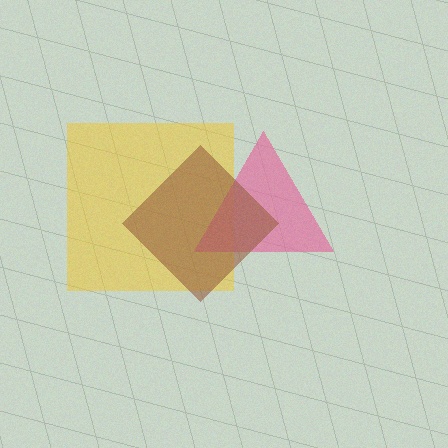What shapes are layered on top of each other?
The layered shapes are: a yellow square, a pink triangle, a brown diamond.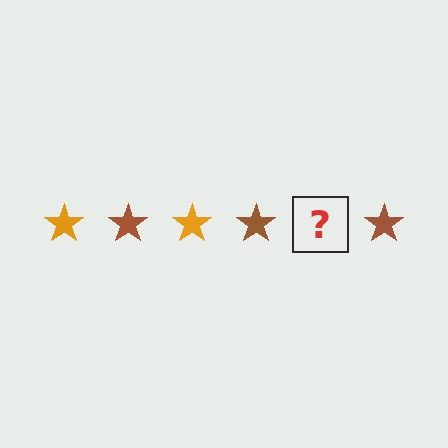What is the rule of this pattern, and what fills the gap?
The rule is that the pattern cycles through orange, brown stars. The gap should be filled with an orange star.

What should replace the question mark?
The question mark should be replaced with an orange star.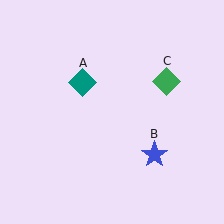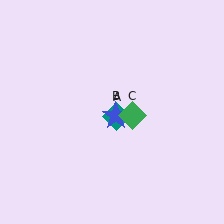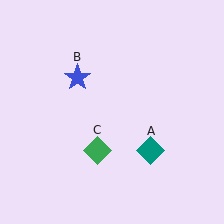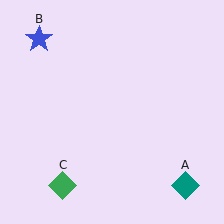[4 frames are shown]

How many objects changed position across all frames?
3 objects changed position: teal diamond (object A), blue star (object B), green diamond (object C).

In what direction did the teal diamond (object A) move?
The teal diamond (object A) moved down and to the right.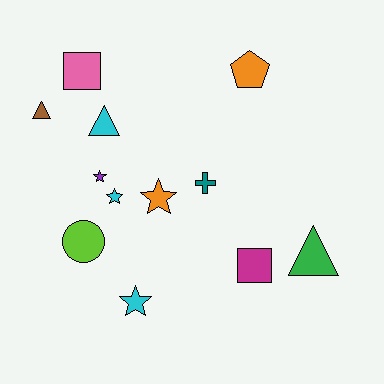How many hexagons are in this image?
There are no hexagons.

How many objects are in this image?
There are 12 objects.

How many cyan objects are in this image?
There are 3 cyan objects.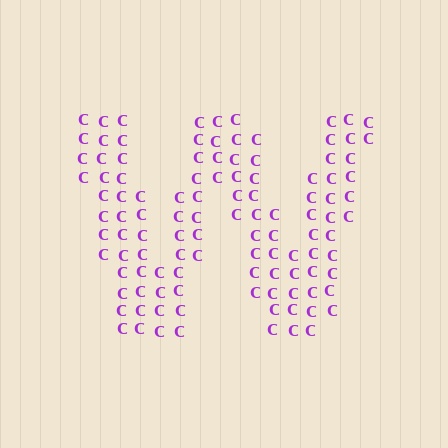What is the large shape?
The large shape is the letter W.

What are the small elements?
The small elements are letter C's.